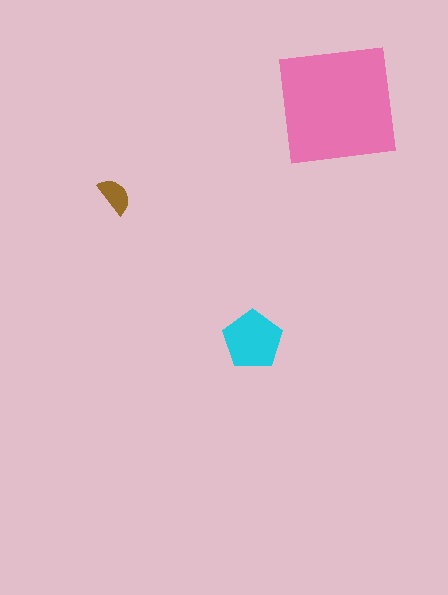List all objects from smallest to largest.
The brown semicircle, the cyan pentagon, the pink square.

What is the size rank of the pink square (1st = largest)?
1st.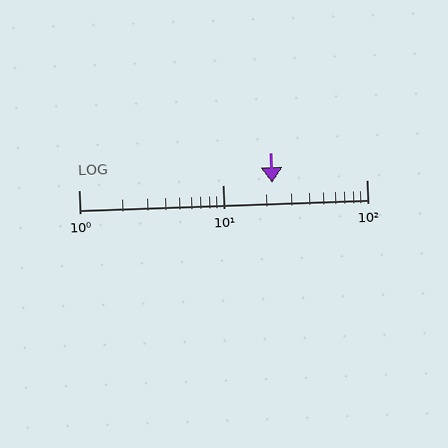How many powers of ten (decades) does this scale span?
The scale spans 2 decades, from 1 to 100.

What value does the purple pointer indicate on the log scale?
The pointer indicates approximately 22.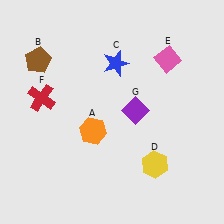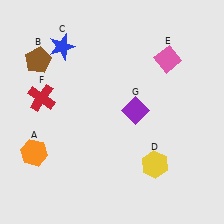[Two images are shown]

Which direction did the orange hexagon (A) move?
The orange hexagon (A) moved left.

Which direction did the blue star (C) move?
The blue star (C) moved left.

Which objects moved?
The objects that moved are: the orange hexagon (A), the blue star (C).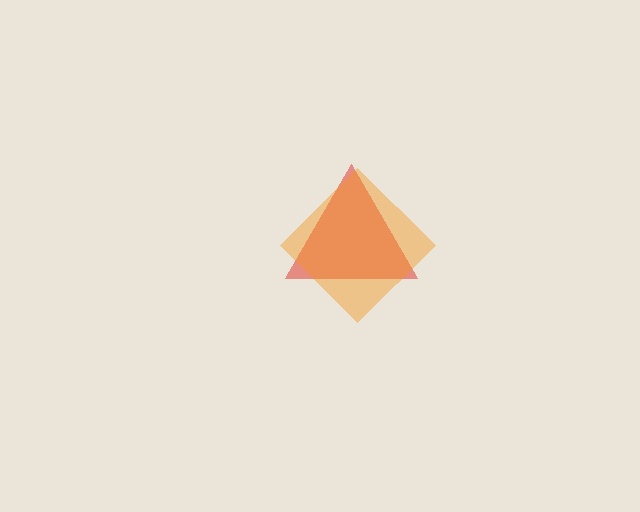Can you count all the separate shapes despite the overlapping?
Yes, there are 2 separate shapes.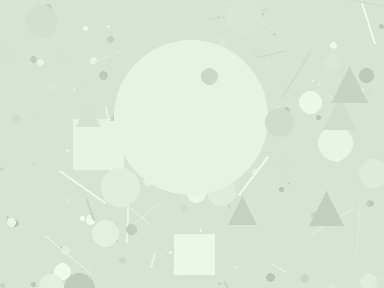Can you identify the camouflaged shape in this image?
The camouflaged shape is a circle.